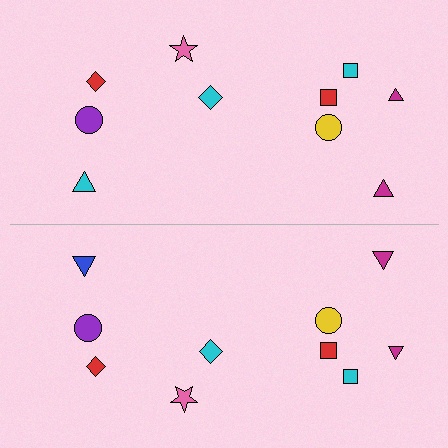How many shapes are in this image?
There are 20 shapes in this image.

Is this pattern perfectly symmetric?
No, the pattern is not perfectly symmetric. The blue triangle on the bottom side breaks the symmetry — its mirror counterpart is cyan.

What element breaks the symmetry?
The blue triangle on the bottom side breaks the symmetry — its mirror counterpart is cyan.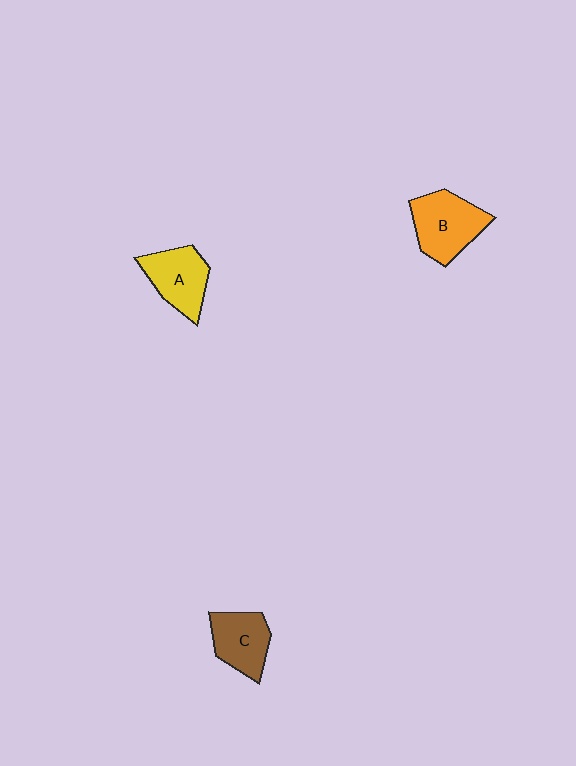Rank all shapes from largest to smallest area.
From largest to smallest: B (orange), A (yellow), C (brown).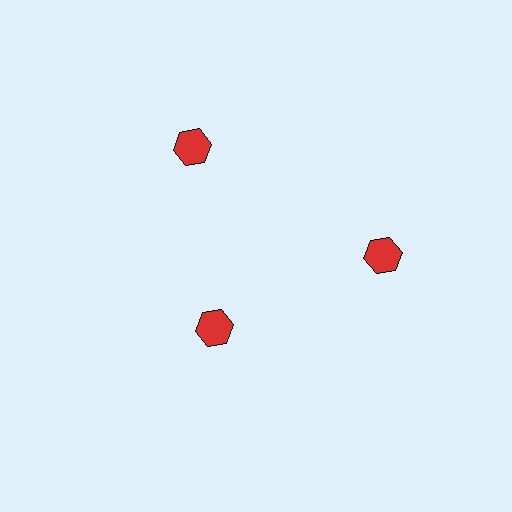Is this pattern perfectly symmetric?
No. The 3 red hexagons are arranged in a ring, but one element near the 7 o'clock position is pulled inward toward the center, breaking the 3-fold rotational symmetry.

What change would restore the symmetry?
The symmetry would be restored by moving it outward, back onto the ring so that all 3 hexagons sit at equal angles and equal distance from the center.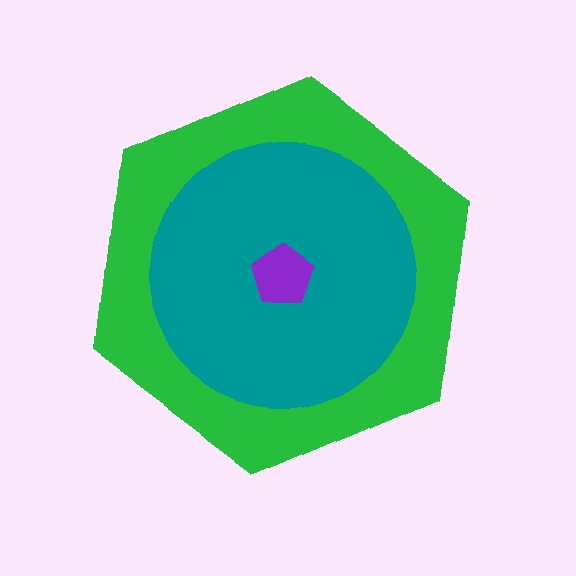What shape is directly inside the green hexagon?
The teal circle.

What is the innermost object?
The purple pentagon.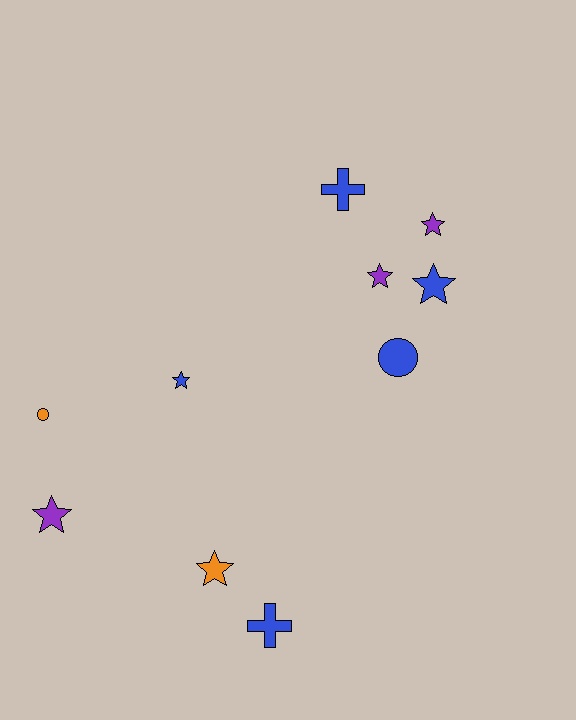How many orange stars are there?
There is 1 orange star.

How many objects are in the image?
There are 10 objects.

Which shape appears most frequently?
Star, with 6 objects.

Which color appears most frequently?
Blue, with 5 objects.